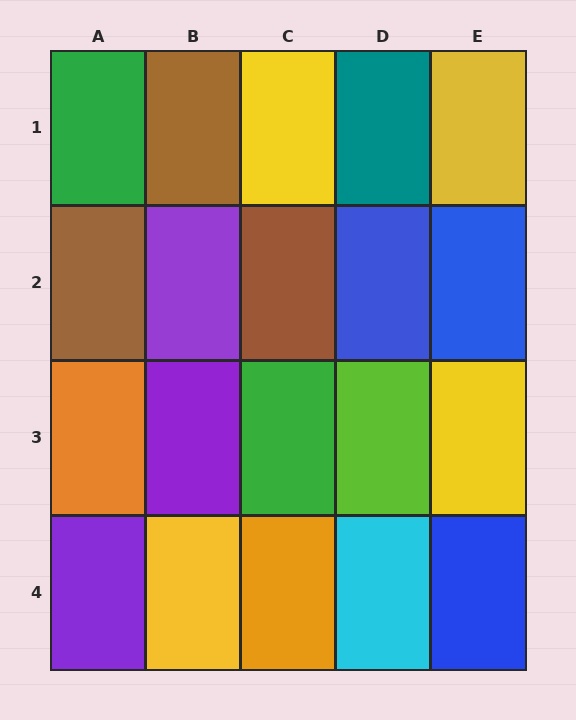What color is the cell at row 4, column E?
Blue.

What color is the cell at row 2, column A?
Brown.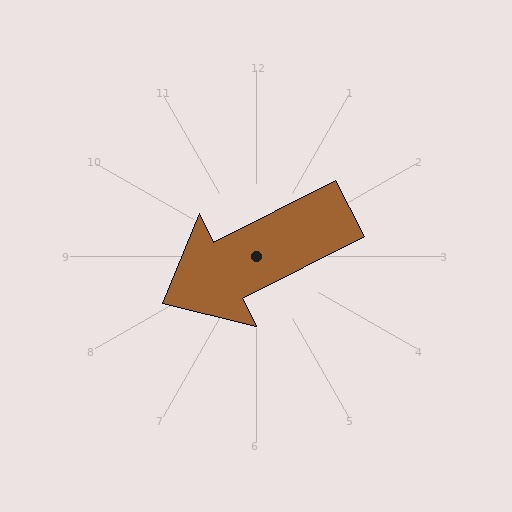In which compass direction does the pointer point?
Southwest.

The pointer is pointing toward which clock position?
Roughly 8 o'clock.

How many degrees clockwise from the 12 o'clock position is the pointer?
Approximately 243 degrees.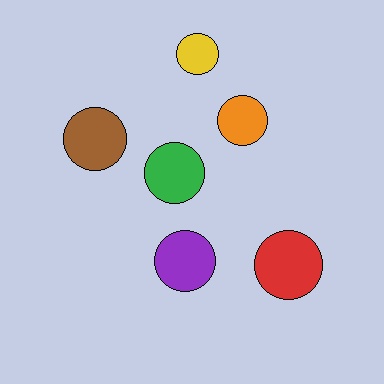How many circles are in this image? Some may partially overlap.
There are 6 circles.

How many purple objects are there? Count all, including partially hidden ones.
There is 1 purple object.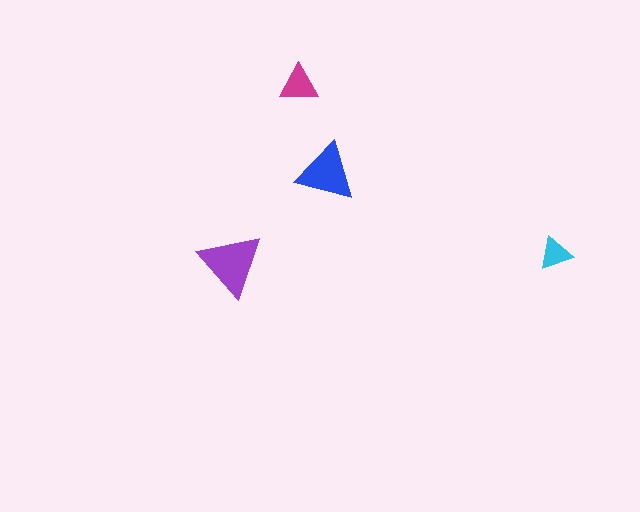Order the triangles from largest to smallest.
the purple one, the blue one, the magenta one, the cyan one.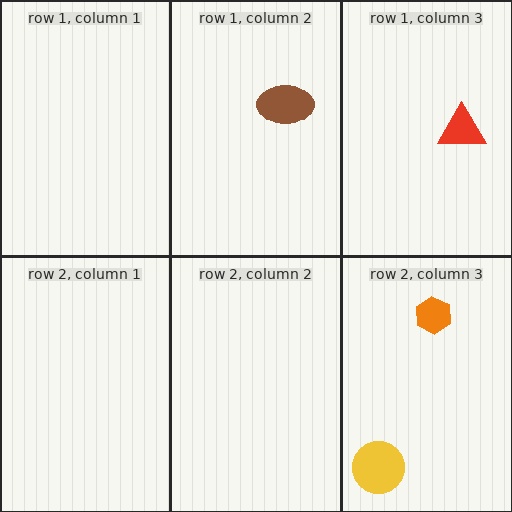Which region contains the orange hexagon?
The row 2, column 3 region.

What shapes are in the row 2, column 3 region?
The yellow circle, the orange hexagon.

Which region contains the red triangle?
The row 1, column 3 region.